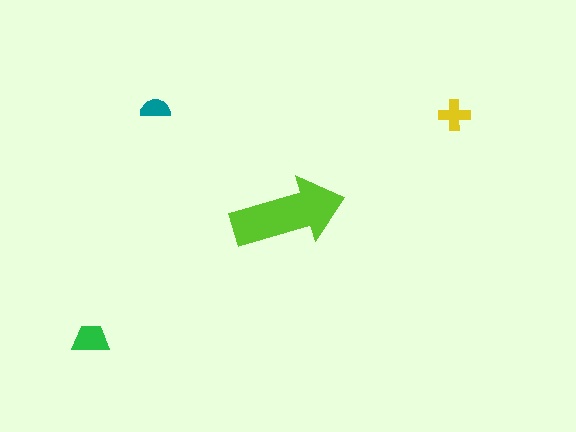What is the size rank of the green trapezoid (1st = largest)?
2nd.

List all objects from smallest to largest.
The teal semicircle, the yellow cross, the green trapezoid, the lime arrow.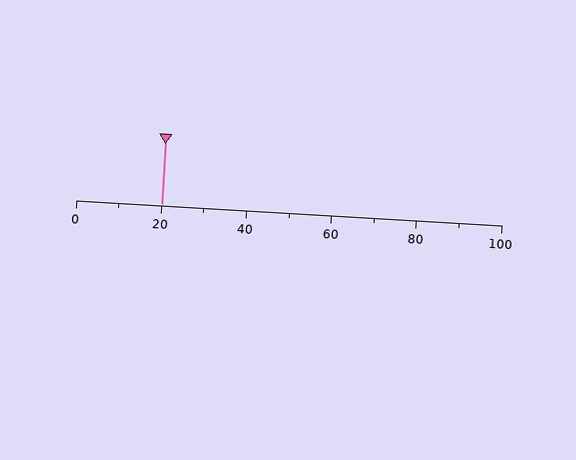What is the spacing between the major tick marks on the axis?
The major ticks are spaced 20 apart.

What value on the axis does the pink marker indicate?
The marker indicates approximately 20.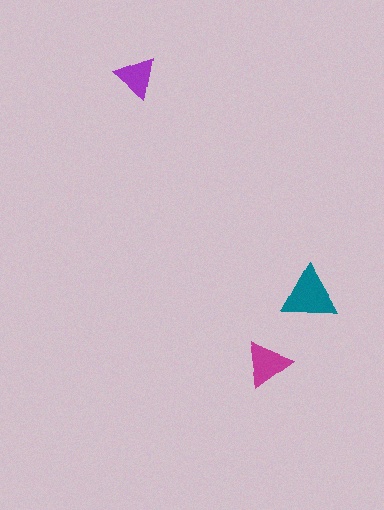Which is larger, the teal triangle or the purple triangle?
The teal one.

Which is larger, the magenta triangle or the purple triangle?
The magenta one.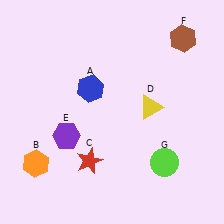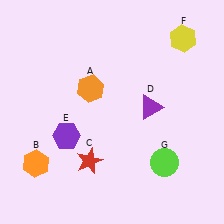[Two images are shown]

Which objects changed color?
A changed from blue to orange. D changed from yellow to purple. F changed from brown to yellow.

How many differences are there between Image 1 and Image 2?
There are 3 differences between the two images.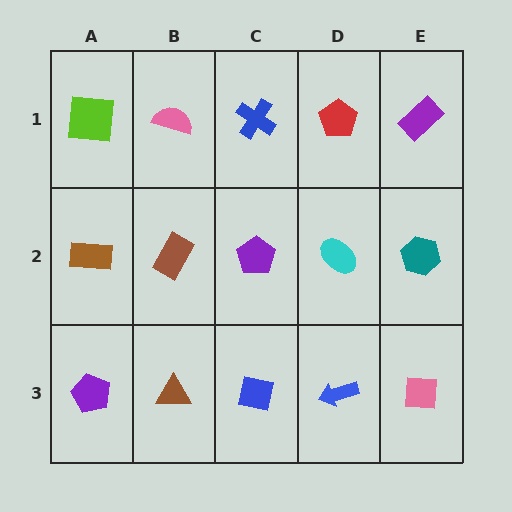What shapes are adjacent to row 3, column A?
A brown rectangle (row 2, column A), a brown triangle (row 3, column B).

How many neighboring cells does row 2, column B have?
4.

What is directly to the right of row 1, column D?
A purple rectangle.